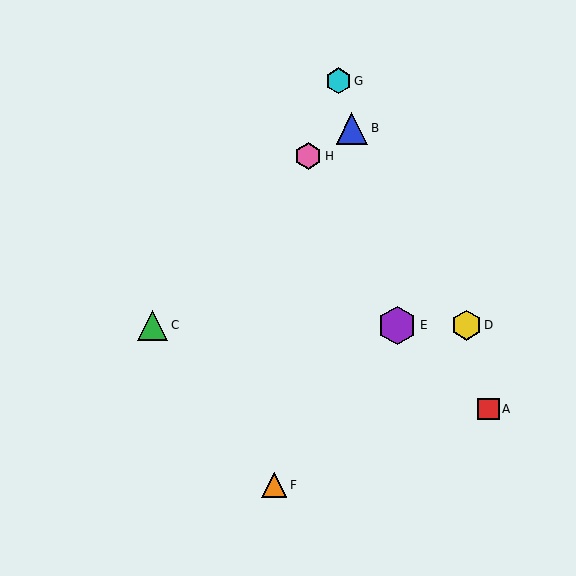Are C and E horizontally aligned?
Yes, both are at y≈325.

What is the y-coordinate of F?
Object F is at y≈485.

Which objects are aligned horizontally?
Objects C, D, E are aligned horizontally.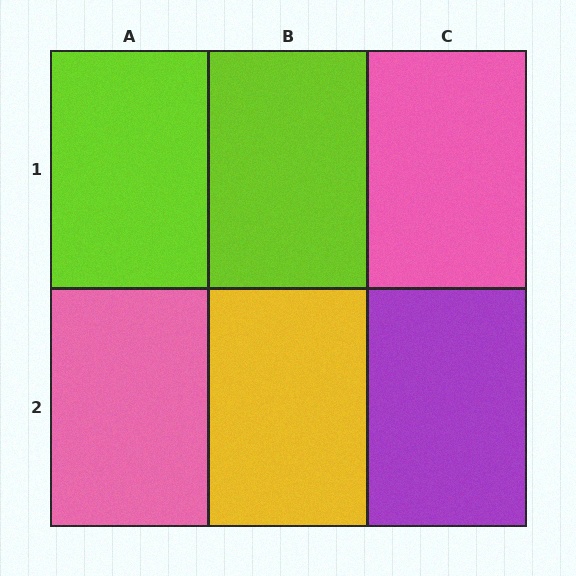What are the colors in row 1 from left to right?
Lime, lime, pink.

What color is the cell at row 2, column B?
Yellow.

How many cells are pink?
2 cells are pink.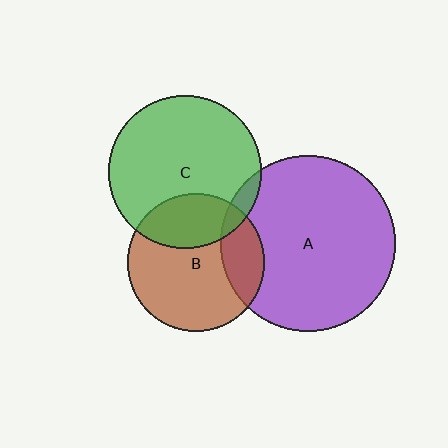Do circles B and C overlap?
Yes.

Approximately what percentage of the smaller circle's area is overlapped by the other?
Approximately 30%.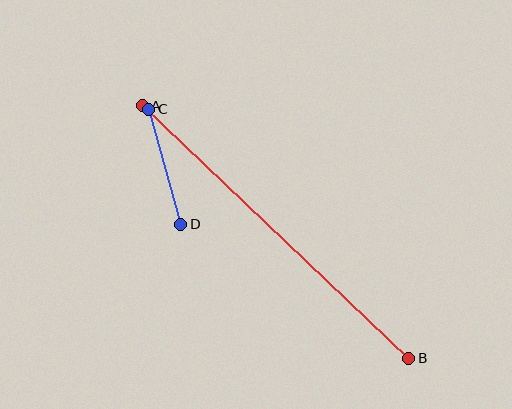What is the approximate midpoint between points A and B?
The midpoint is at approximately (275, 232) pixels.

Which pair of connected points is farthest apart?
Points A and B are farthest apart.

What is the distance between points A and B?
The distance is approximately 367 pixels.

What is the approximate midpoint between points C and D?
The midpoint is at approximately (165, 167) pixels.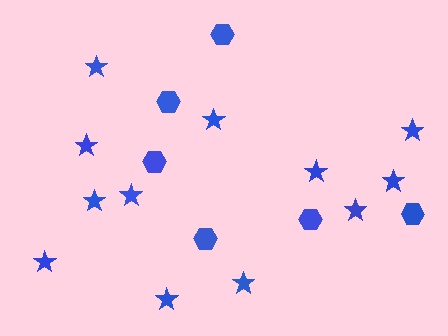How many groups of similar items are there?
There are 2 groups: one group of stars (12) and one group of hexagons (6).